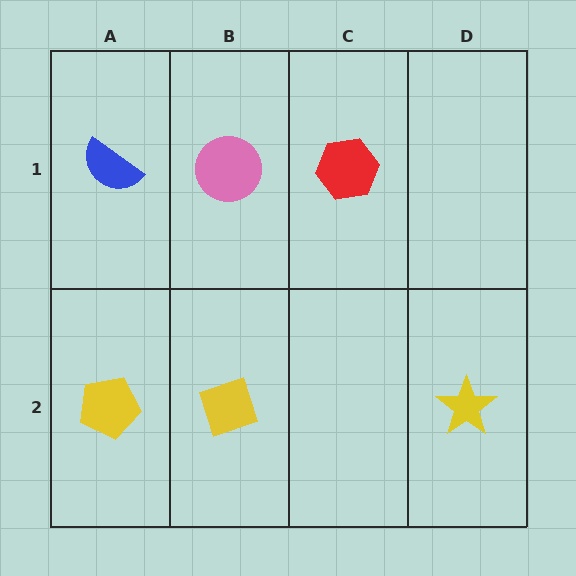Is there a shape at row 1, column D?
No, that cell is empty.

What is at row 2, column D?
A yellow star.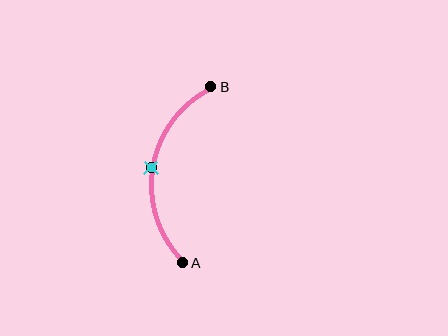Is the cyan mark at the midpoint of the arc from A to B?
Yes. The cyan mark lies on the arc at equal arc-length from both A and B — it is the arc midpoint.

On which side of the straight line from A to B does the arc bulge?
The arc bulges to the left of the straight line connecting A and B.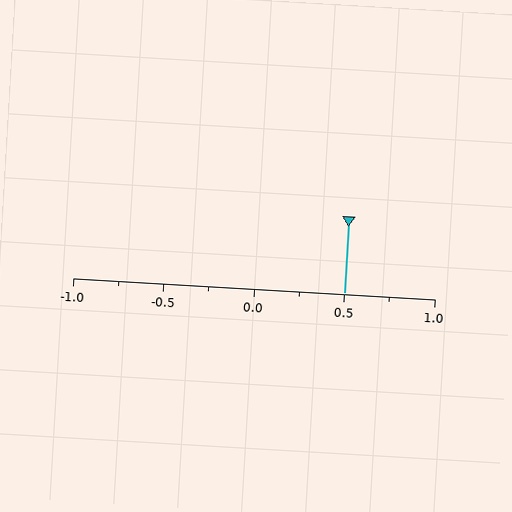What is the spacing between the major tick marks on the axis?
The major ticks are spaced 0.5 apart.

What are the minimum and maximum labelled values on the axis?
The axis runs from -1.0 to 1.0.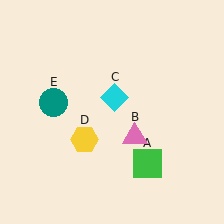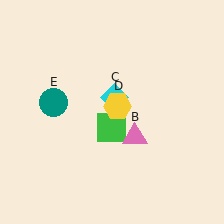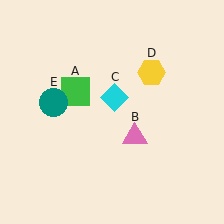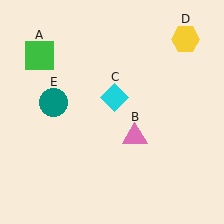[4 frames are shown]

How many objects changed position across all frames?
2 objects changed position: green square (object A), yellow hexagon (object D).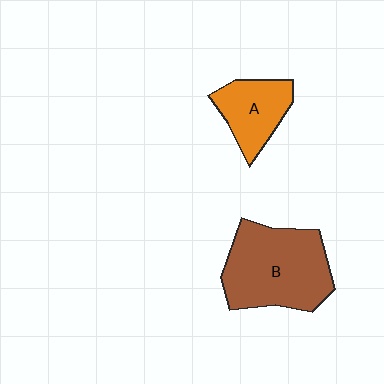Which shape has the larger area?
Shape B (brown).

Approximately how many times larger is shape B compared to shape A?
Approximately 1.9 times.